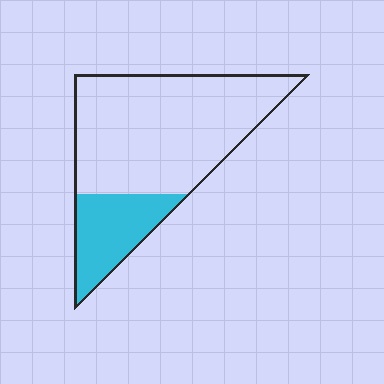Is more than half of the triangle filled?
No.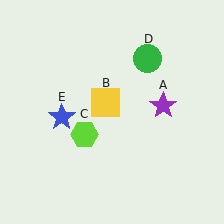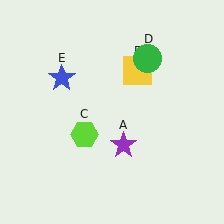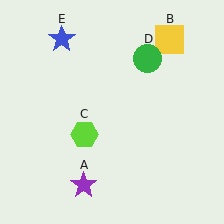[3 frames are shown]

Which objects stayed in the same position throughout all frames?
Lime hexagon (object C) and green circle (object D) remained stationary.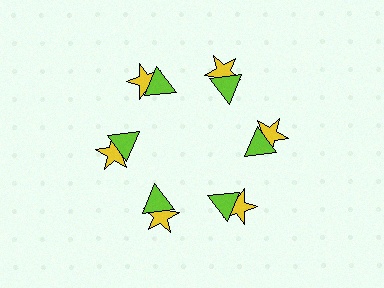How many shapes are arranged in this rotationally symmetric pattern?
There are 12 shapes, arranged in 6 groups of 2.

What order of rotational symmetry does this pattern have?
This pattern has 6-fold rotational symmetry.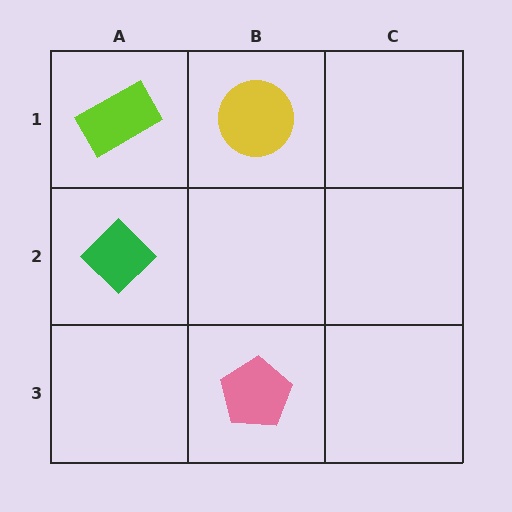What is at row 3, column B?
A pink pentagon.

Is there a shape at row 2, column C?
No, that cell is empty.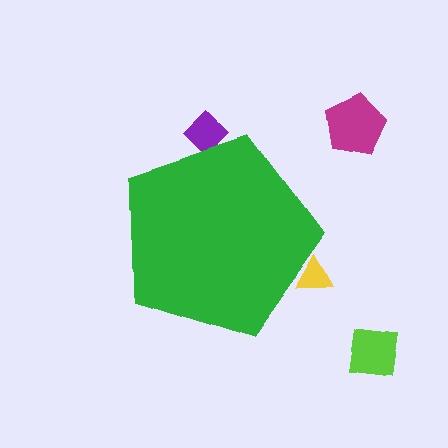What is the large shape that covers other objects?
A green pentagon.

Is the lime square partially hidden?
No, the lime square is fully visible.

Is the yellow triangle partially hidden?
Yes, the yellow triangle is partially hidden behind the green pentagon.